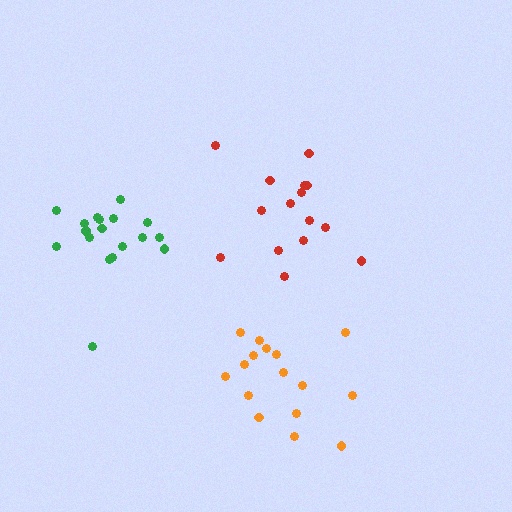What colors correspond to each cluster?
The clusters are colored: green, red, orange.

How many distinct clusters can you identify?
There are 3 distinct clusters.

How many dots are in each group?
Group 1: 18 dots, Group 2: 15 dots, Group 3: 16 dots (49 total).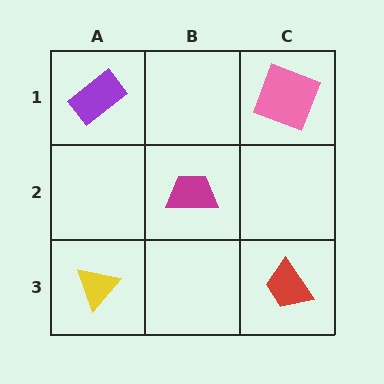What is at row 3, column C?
A red trapezoid.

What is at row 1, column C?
A pink square.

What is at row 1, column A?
A purple rectangle.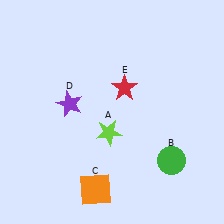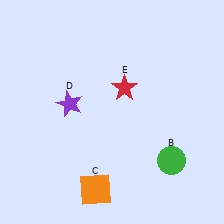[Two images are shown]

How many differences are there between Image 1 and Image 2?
There is 1 difference between the two images.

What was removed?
The lime star (A) was removed in Image 2.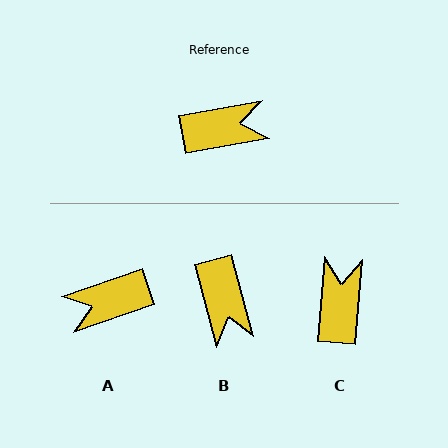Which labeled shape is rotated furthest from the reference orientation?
A, about 171 degrees away.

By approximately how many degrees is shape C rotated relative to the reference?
Approximately 76 degrees counter-clockwise.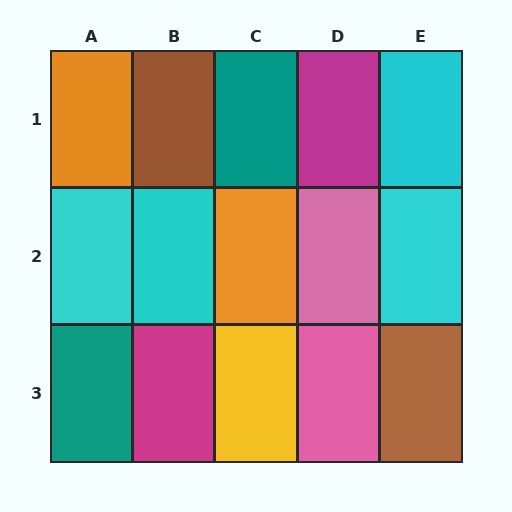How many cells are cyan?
4 cells are cyan.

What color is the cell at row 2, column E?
Cyan.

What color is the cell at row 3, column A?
Teal.